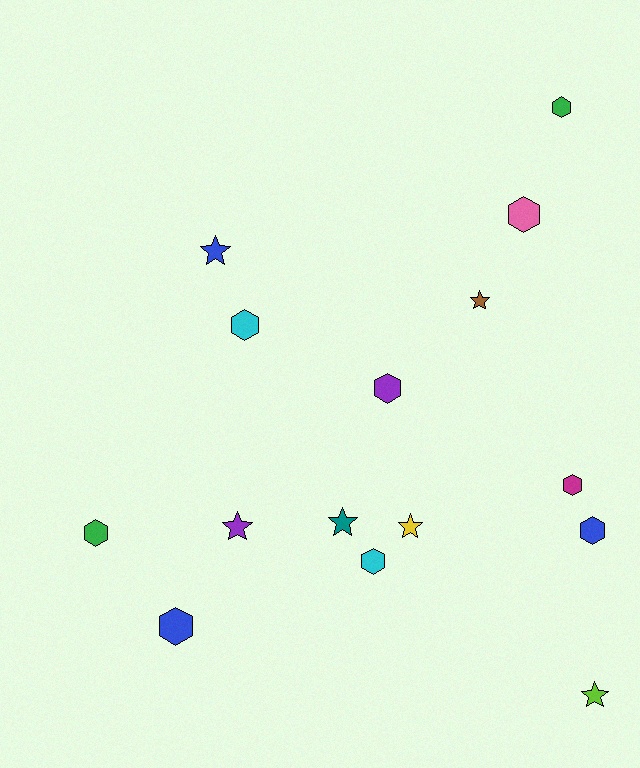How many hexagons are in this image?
There are 9 hexagons.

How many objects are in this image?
There are 15 objects.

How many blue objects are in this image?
There are 3 blue objects.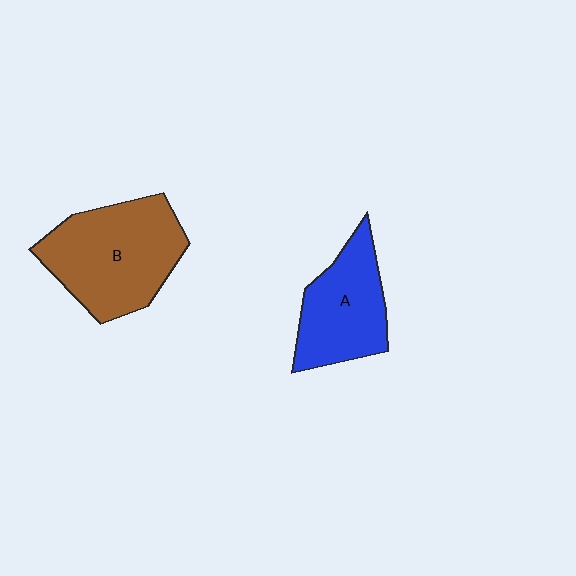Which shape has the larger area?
Shape B (brown).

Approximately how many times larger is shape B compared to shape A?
Approximately 1.4 times.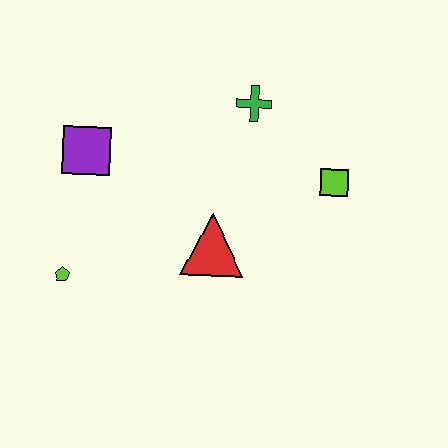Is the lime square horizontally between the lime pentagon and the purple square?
No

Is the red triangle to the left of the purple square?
No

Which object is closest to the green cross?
The lime square is closest to the green cross.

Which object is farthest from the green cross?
The lime pentagon is farthest from the green cross.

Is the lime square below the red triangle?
No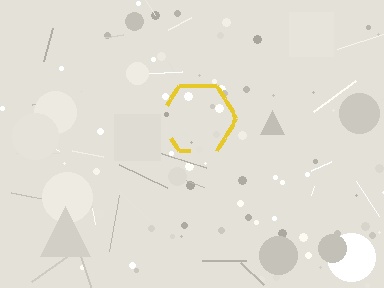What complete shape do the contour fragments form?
The contour fragments form a hexagon.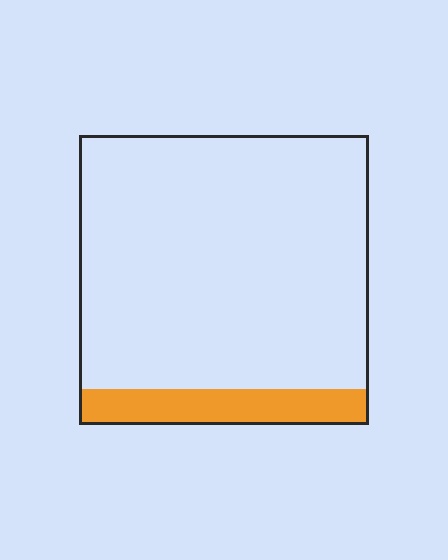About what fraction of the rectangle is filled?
About one eighth (1/8).